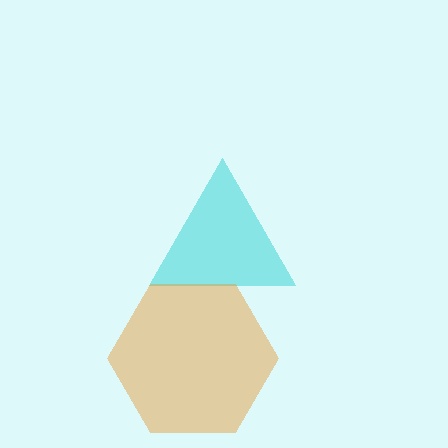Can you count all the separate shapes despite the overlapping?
Yes, there are 2 separate shapes.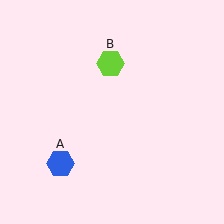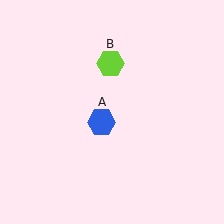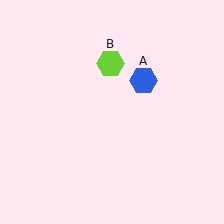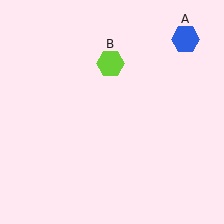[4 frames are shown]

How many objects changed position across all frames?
1 object changed position: blue hexagon (object A).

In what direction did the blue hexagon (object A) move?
The blue hexagon (object A) moved up and to the right.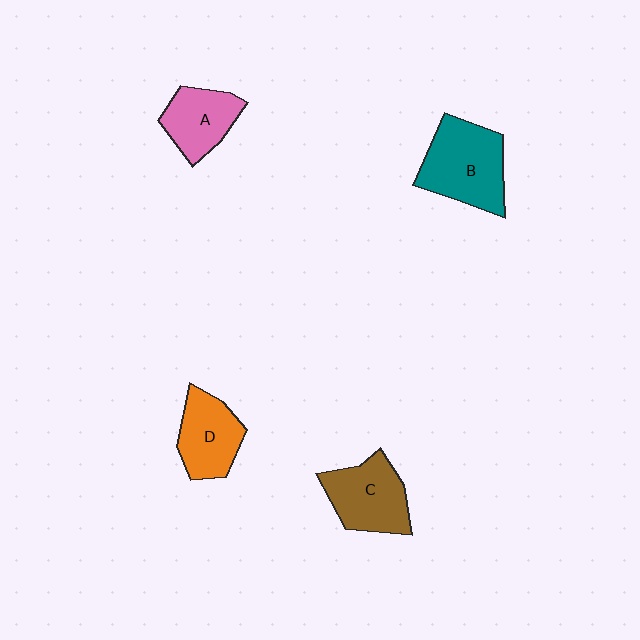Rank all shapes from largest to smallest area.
From largest to smallest: B (teal), C (brown), D (orange), A (pink).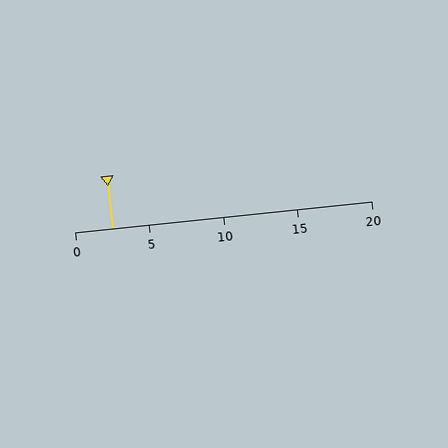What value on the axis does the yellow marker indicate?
The marker indicates approximately 2.5.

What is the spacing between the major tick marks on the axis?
The major ticks are spaced 5 apart.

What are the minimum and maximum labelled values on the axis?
The axis runs from 0 to 20.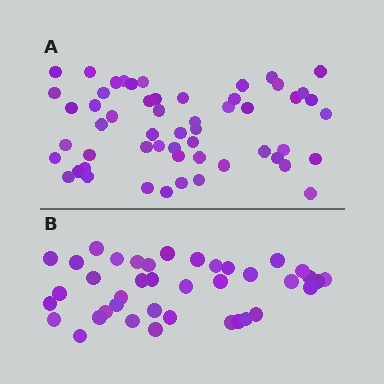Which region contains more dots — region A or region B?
Region A (the top region) has more dots.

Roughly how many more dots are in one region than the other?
Region A has approximately 15 more dots than region B.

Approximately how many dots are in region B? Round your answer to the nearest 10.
About 40 dots. (The exact count is 39, which rounds to 40.)